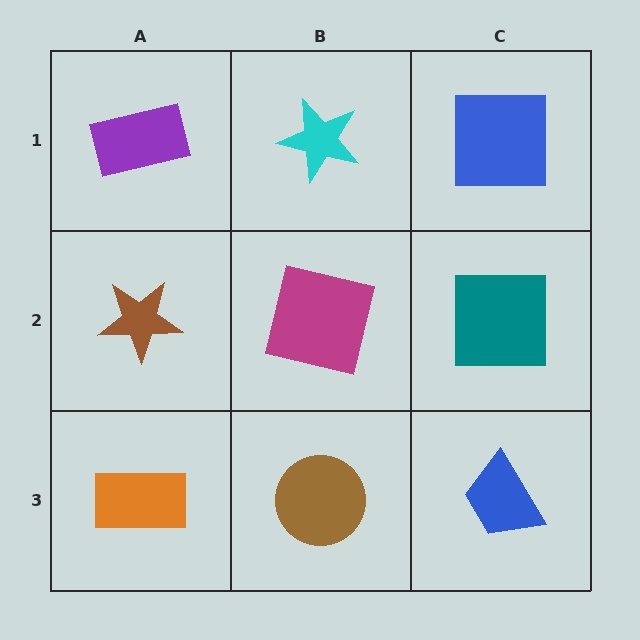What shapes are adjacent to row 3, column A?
A brown star (row 2, column A), a brown circle (row 3, column B).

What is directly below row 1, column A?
A brown star.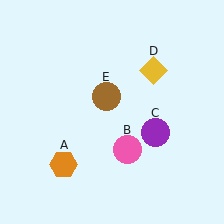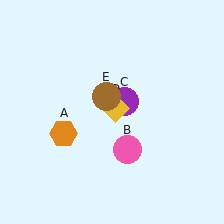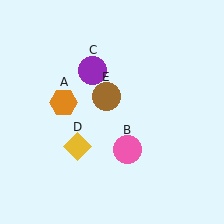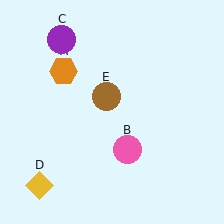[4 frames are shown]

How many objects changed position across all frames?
3 objects changed position: orange hexagon (object A), purple circle (object C), yellow diamond (object D).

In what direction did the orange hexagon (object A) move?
The orange hexagon (object A) moved up.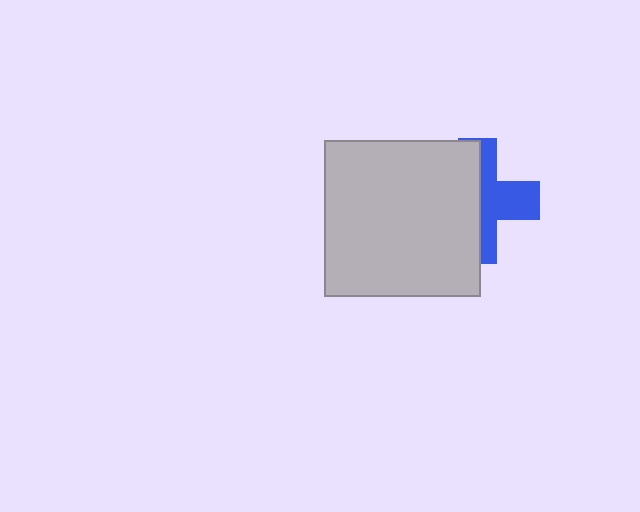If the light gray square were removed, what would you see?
You would see the complete blue cross.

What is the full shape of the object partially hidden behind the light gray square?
The partially hidden object is a blue cross.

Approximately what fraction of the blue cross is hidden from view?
Roughly 56% of the blue cross is hidden behind the light gray square.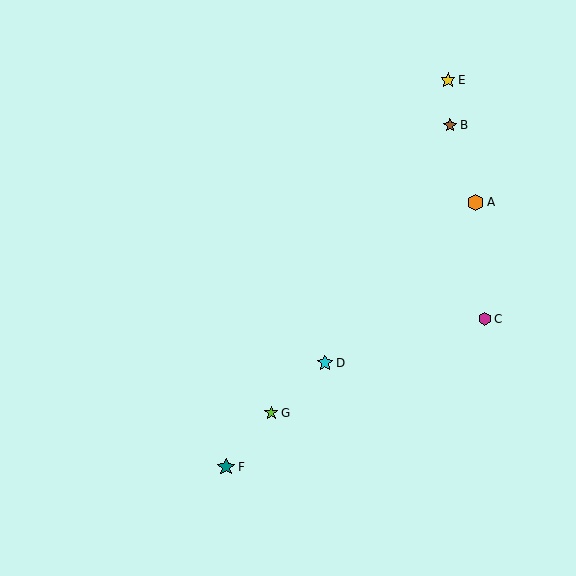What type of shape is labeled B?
Shape B is a brown star.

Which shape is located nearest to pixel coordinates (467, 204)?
The orange hexagon (labeled A) at (475, 202) is nearest to that location.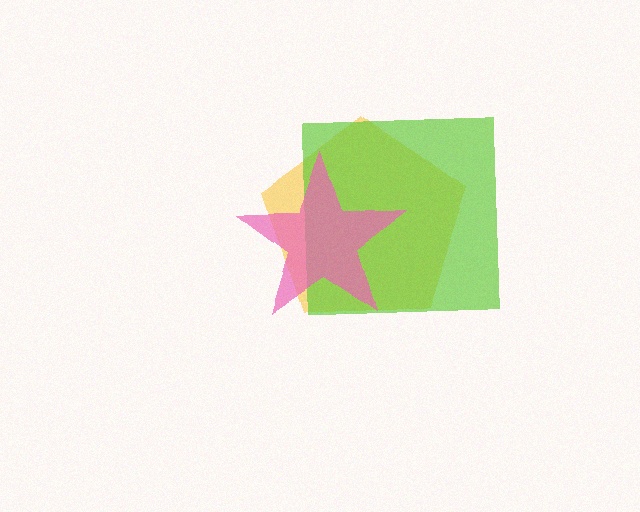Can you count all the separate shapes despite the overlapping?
Yes, there are 3 separate shapes.